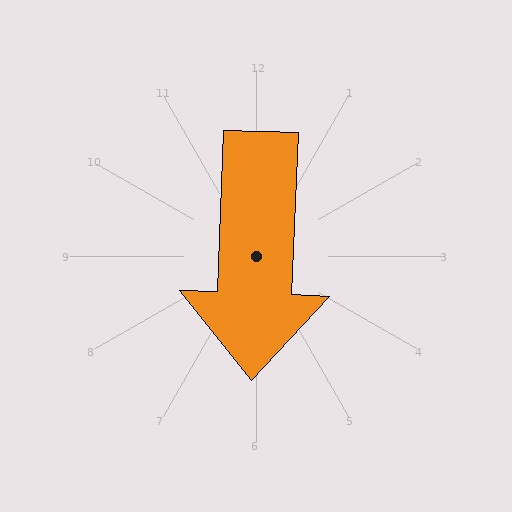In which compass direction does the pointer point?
South.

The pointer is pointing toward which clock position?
Roughly 6 o'clock.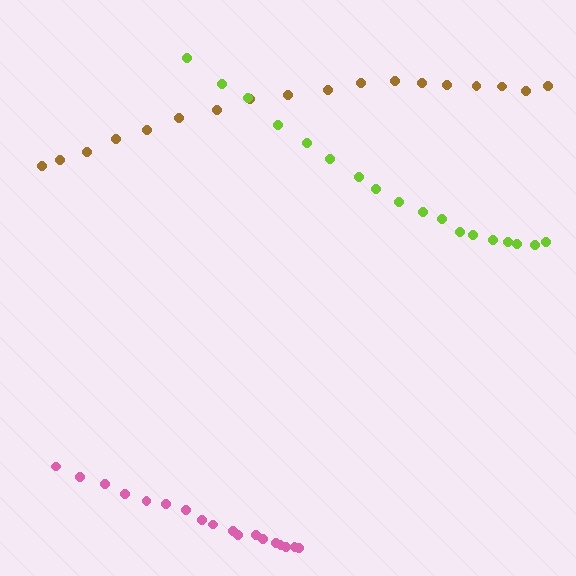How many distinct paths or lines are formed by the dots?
There are 3 distinct paths.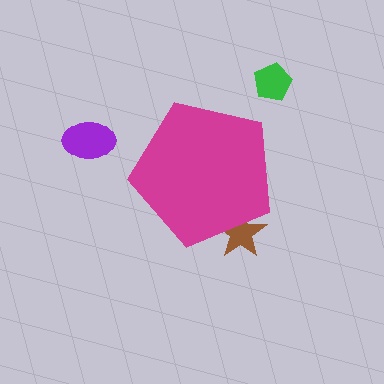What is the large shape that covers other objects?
A magenta pentagon.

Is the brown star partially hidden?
Yes, the brown star is partially hidden behind the magenta pentagon.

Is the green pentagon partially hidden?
No, the green pentagon is fully visible.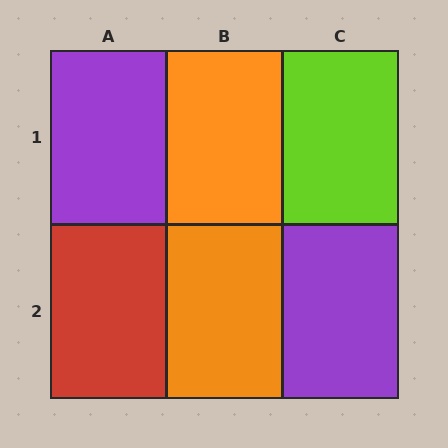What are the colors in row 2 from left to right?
Red, orange, purple.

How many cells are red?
1 cell is red.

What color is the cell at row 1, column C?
Lime.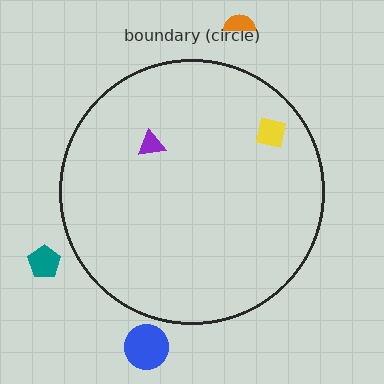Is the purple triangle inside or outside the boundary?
Inside.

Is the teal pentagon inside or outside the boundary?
Outside.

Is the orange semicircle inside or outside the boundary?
Outside.